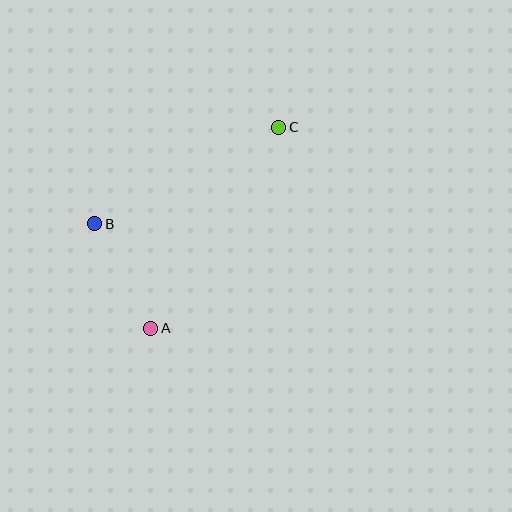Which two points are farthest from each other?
Points A and C are farthest from each other.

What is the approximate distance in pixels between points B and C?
The distance between B and C is approximately 208 pixels.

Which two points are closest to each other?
Points A and B are closest to each other.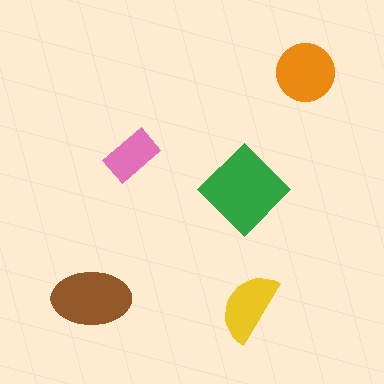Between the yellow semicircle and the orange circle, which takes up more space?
The orange circle.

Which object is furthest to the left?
The brown ellipse is leftmost.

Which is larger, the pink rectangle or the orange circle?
The orange circle.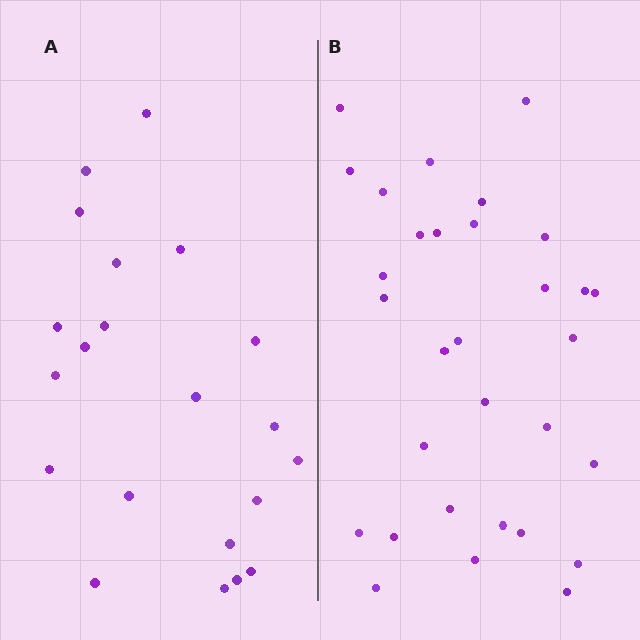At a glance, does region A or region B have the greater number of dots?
Region B (the right region) has more dots.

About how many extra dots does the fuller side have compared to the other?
Region B has roughly 10 or so more dots than region A.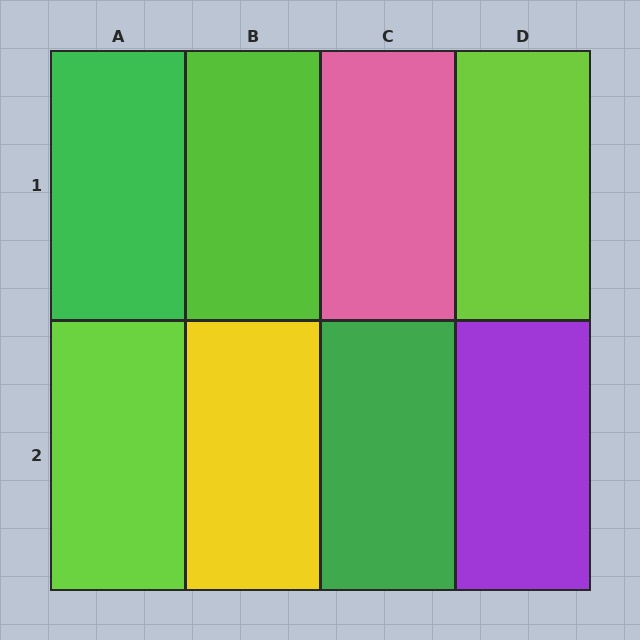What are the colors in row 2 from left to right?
Lime, yellow, green, purple.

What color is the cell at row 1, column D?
Lime.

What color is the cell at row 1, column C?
Pink.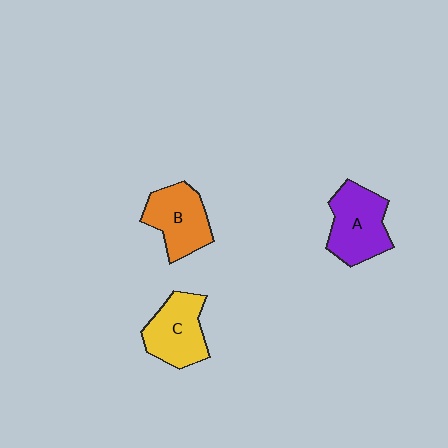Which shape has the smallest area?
Shape C (yellow).